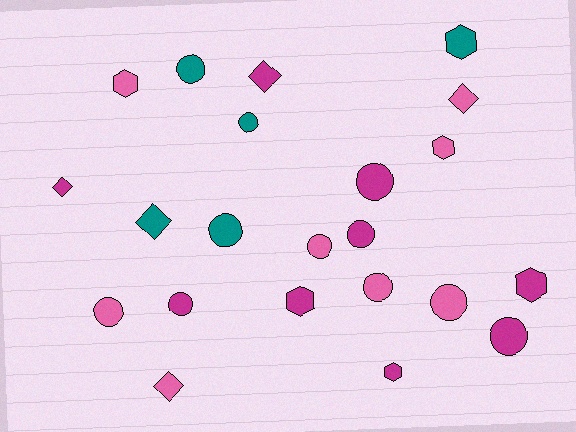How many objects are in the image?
There are 22 objects.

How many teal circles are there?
There are 3 teal circles.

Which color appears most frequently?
Magenta, with 9 objects.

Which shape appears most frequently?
Circle, with 11 objects.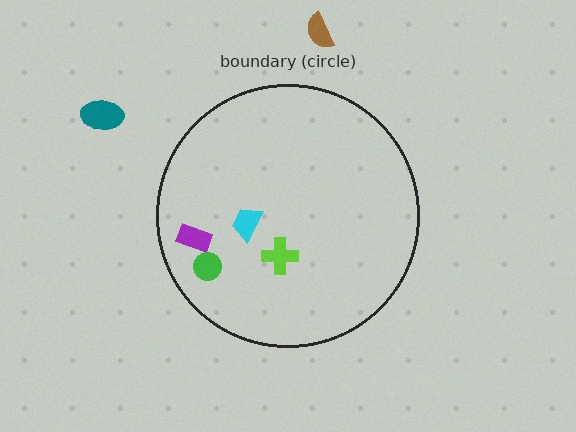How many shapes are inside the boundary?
4 inside, 2 outside.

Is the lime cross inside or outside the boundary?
Inside.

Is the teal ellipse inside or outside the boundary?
Outside.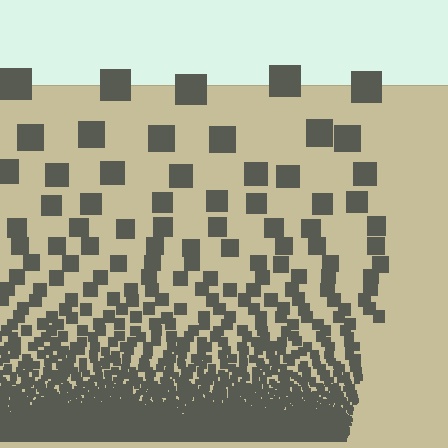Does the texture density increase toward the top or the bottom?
Density increases toward the bottom.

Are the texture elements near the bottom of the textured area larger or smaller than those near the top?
Smaller. The gradient is inverted — elements near the bottom are smaller and denser.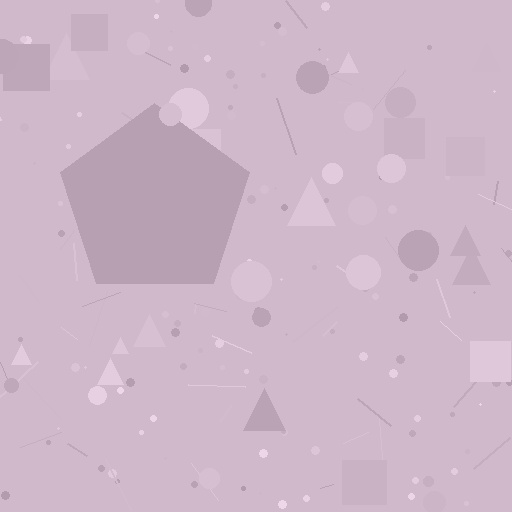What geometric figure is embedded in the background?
A pentagon is embedded in the background.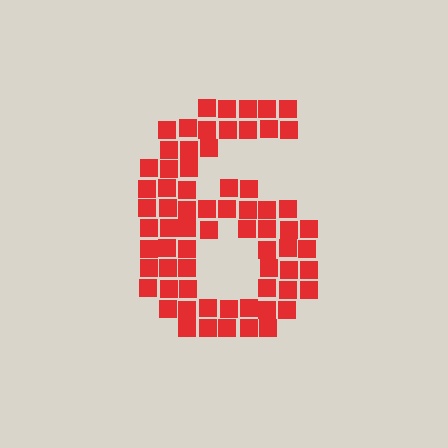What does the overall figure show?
The overall figure shows the digit 6.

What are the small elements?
The small elements are squares.